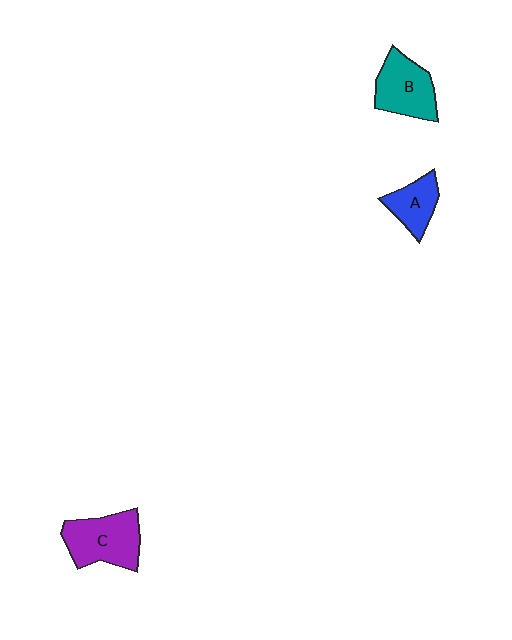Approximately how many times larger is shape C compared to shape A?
Approximately 1.7 times.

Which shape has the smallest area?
Shape A (blue).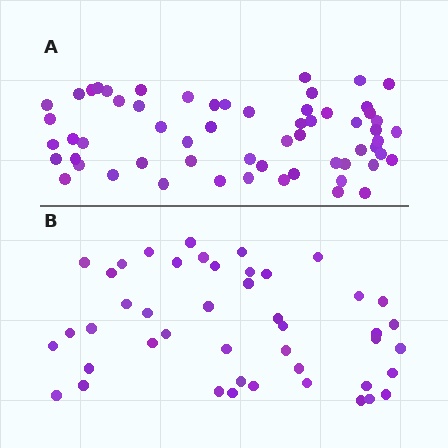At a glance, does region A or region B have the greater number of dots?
Region A (the top region) has more dots.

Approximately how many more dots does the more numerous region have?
Region A has approximately 15 more dots than region B.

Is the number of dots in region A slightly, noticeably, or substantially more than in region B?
Region A has noticeably more, but not dramatically so. The ratio is roughly 1.3 to 1.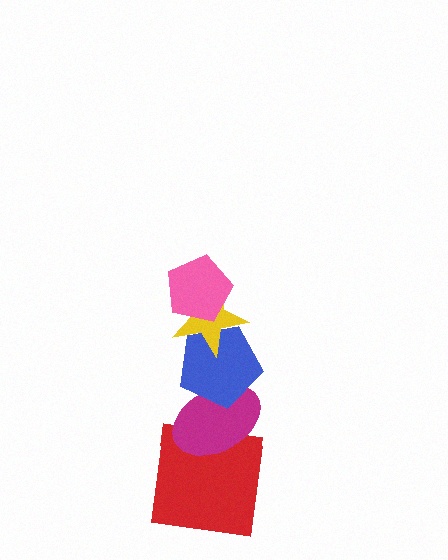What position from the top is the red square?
The red square is 5th from the top.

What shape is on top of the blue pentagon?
The yellow star is on top of the blue pentagon.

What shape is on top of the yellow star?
The pink pentagon is on top of the yellow star.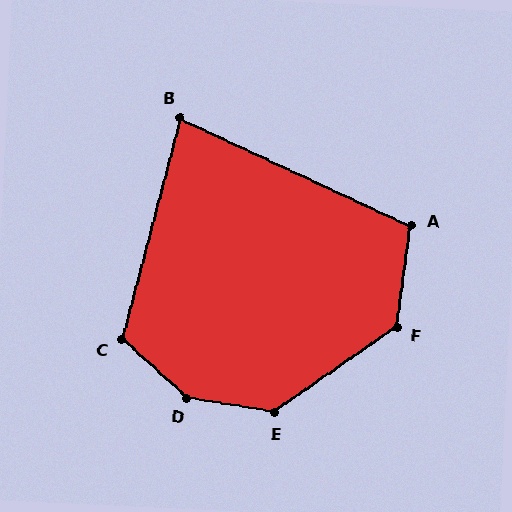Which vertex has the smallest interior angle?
B, at approximately 80 degrees.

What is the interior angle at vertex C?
Approximately 117 degrees (obtuse).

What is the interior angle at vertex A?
Approximately 107 degrees (obtuse).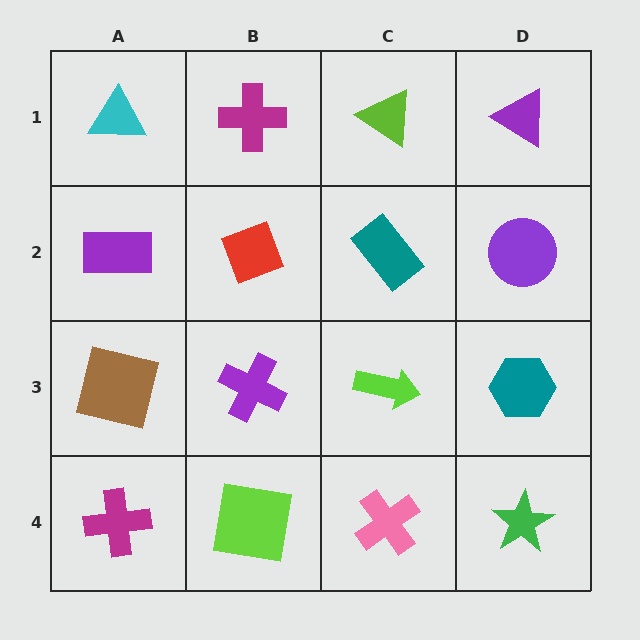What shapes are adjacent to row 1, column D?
A purple circle (row 2, column D), a lime triangle (row 1, column C).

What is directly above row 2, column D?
A purple triangle.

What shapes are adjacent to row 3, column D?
A purple circle (row 2, column D), a green star (row 4, column D), a lime arrow (row 3, column C).